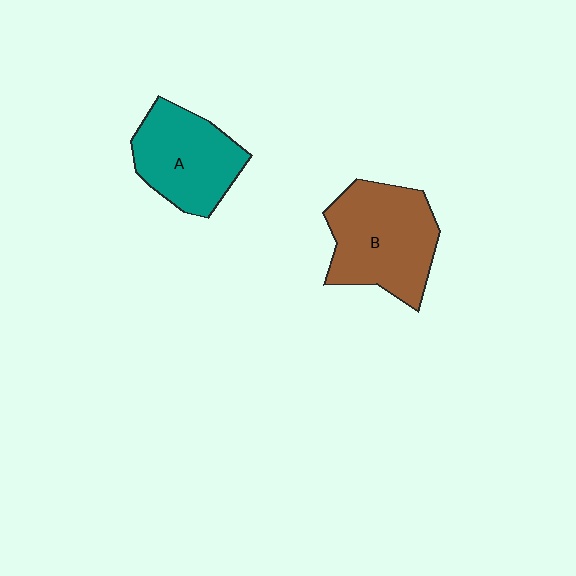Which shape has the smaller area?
Shape A (teal).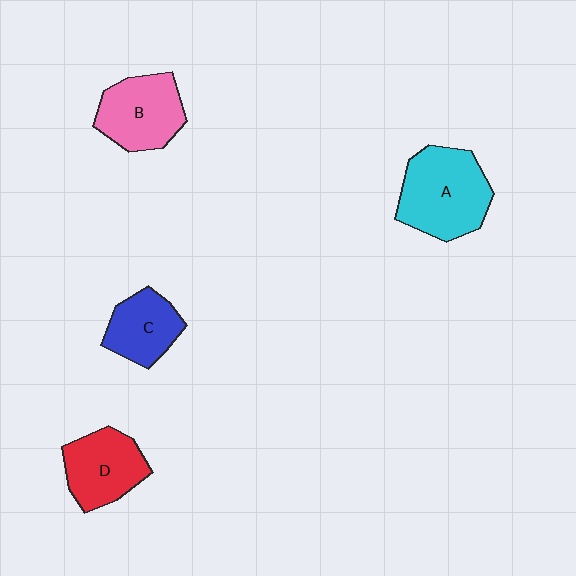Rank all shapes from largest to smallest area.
From largest to smallest: A (cyan), B (pink), D (red), C (blue).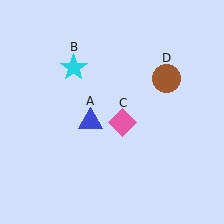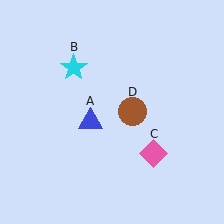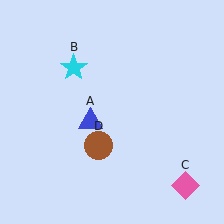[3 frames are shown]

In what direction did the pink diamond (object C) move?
The pink diamond (object C) moved down and to the right.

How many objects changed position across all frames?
2 objects changed position: pink diamond (object C), brown circle (object D).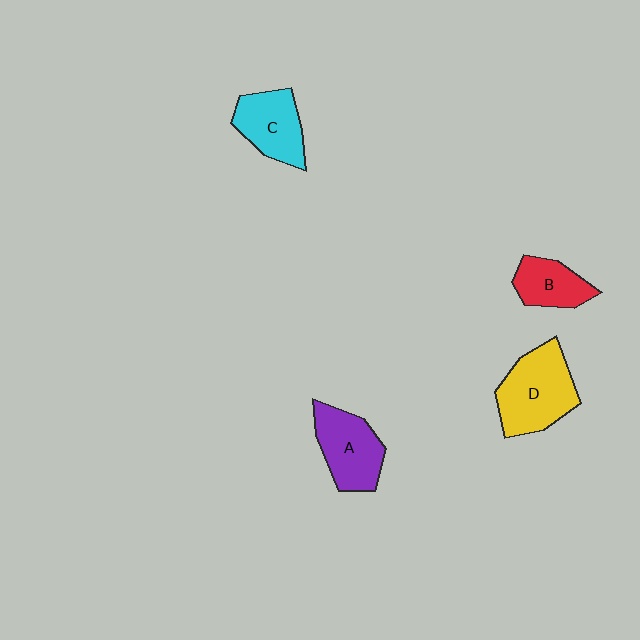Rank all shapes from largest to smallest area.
From largest to smallest: D (yellow), A (purple), C (cyan), B (red).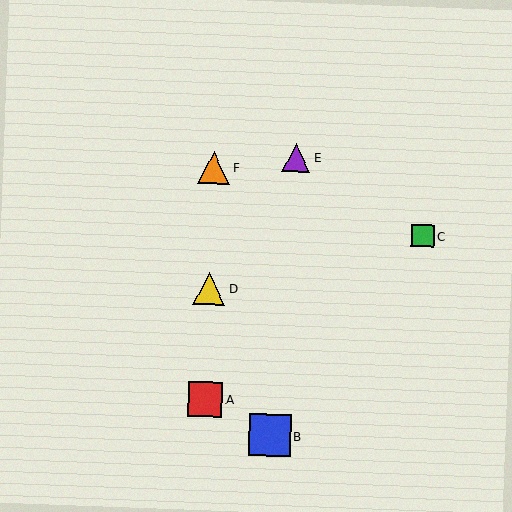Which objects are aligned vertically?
Objects A, D, F are aligned vertically.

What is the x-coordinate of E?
Object E is at x≈296.